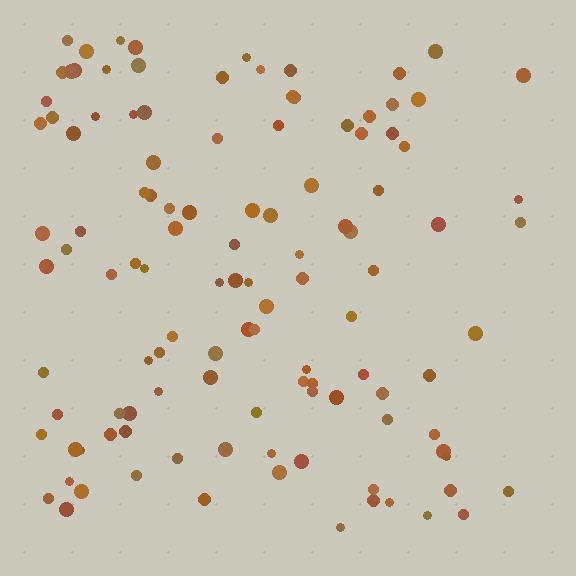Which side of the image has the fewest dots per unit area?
The right.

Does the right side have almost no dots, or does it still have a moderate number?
Still a moderate number, just noticeably fewer than the left.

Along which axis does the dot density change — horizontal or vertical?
Horizontal.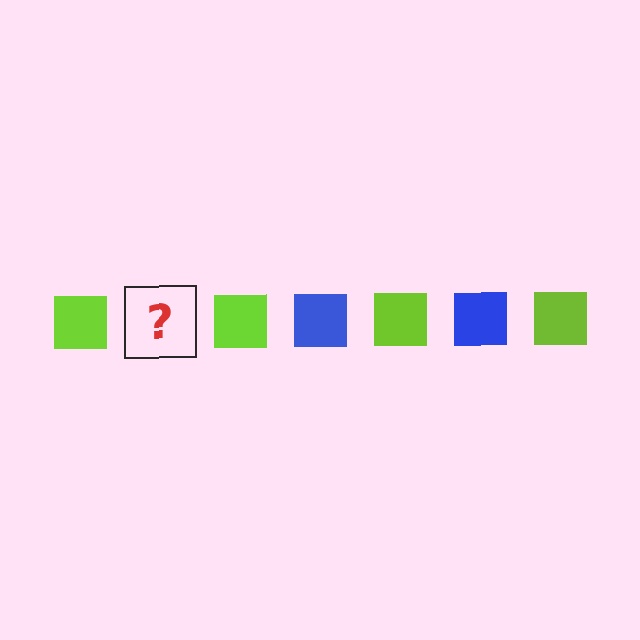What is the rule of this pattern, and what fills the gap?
The rule is that the pattern cycles through lime, blue squares. The gap should be filled with a blue square.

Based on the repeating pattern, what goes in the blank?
The blank should be a blue square.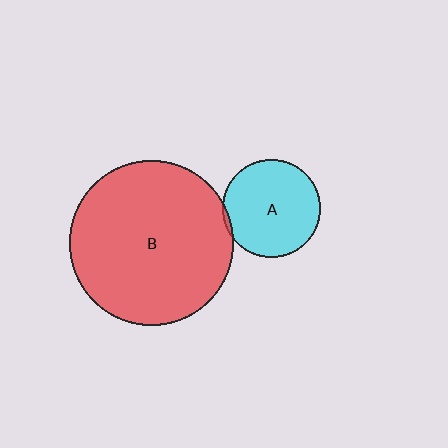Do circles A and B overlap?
Yes.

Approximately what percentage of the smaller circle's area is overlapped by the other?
Approximately 5%.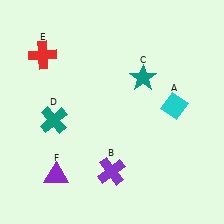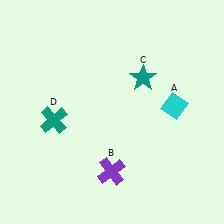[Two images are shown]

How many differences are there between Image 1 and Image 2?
There are 2 differences between the two images.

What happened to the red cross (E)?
The red cross (E) was removed in Image 2. It was in the top-left area of Image 1.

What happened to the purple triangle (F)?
The purple triangle (F) was removed in Image 2. It was in the bottom-left area of Image 1.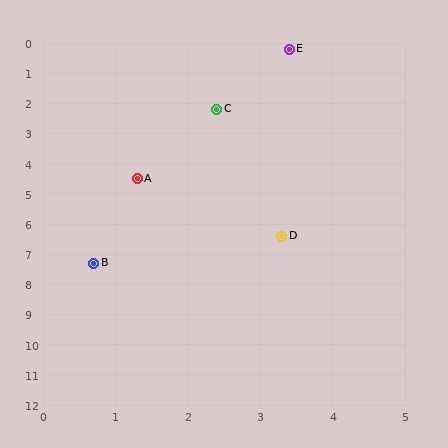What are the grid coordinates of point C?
Point C is at approximately (2.4, 2.2).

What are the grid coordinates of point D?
Point D is at approximately (3.3, 6.4).